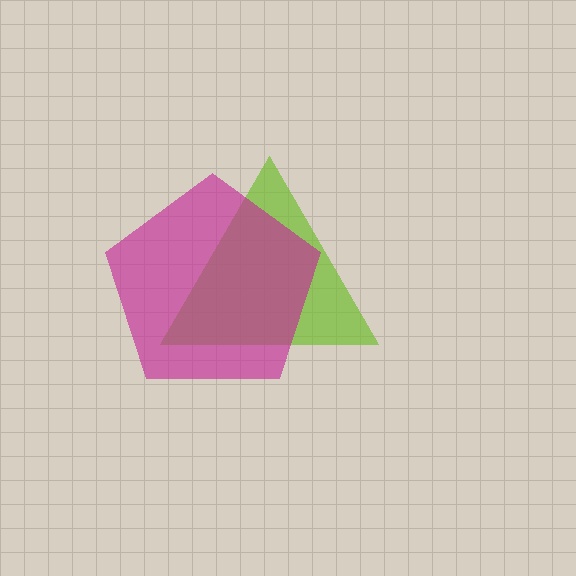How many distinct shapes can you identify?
There are 2 distinct shapes: a lime triangle, a magenta pentagon.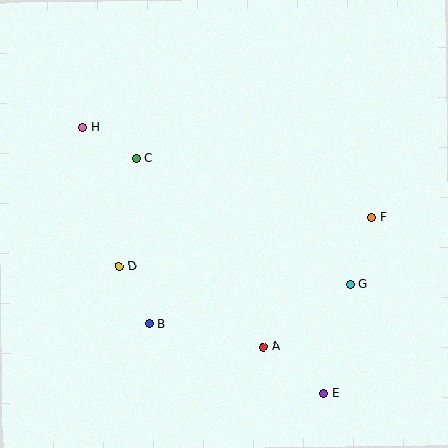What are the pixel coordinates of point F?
Point F is at (372, 218).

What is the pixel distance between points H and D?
The distance between H and D is 144 pixels.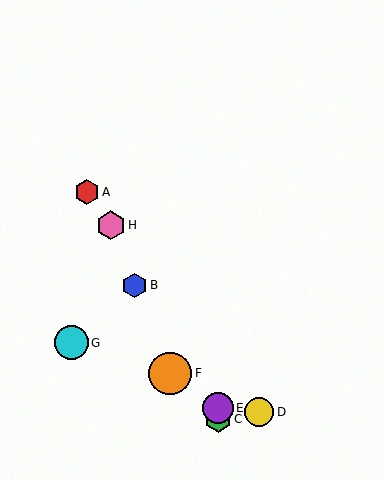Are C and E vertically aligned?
Yes, both are at x≈218.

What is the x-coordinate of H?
Object H is at x≈111.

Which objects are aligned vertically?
Objects C, E are aligned vertically.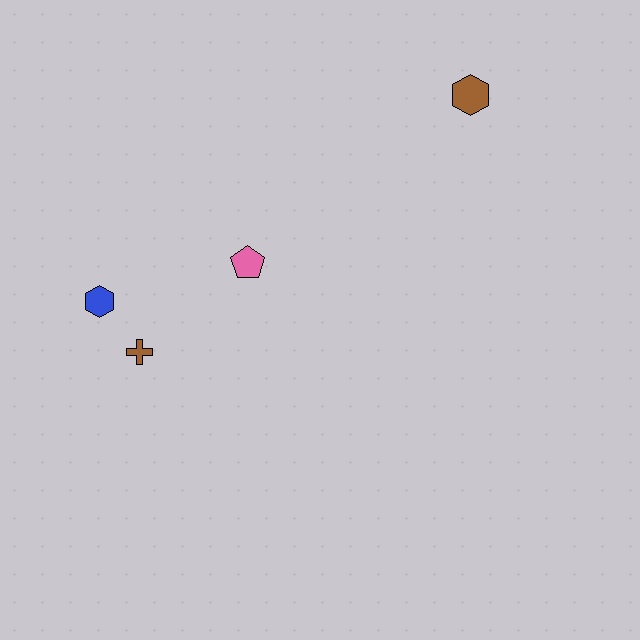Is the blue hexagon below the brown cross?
No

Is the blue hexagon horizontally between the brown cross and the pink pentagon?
No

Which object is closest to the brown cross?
The blue hexagon is closest to the brown cross.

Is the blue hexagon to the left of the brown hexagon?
Yes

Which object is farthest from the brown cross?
The brown hexagon is farthest from the brown cross.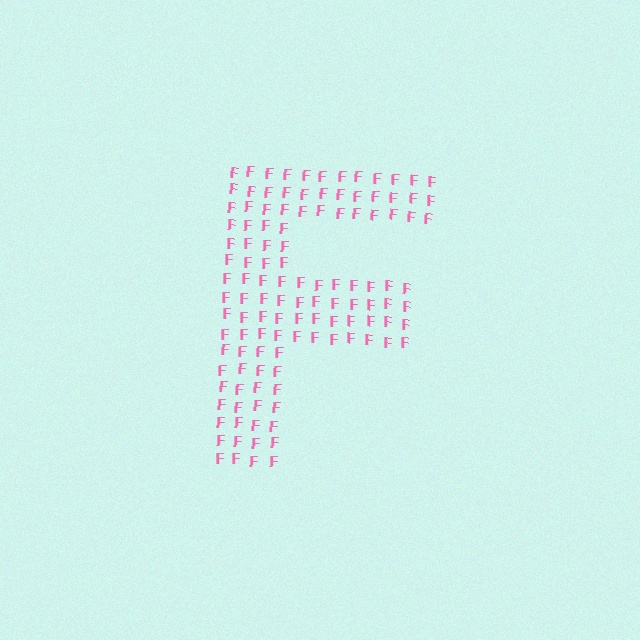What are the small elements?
The small elements are letter F's.